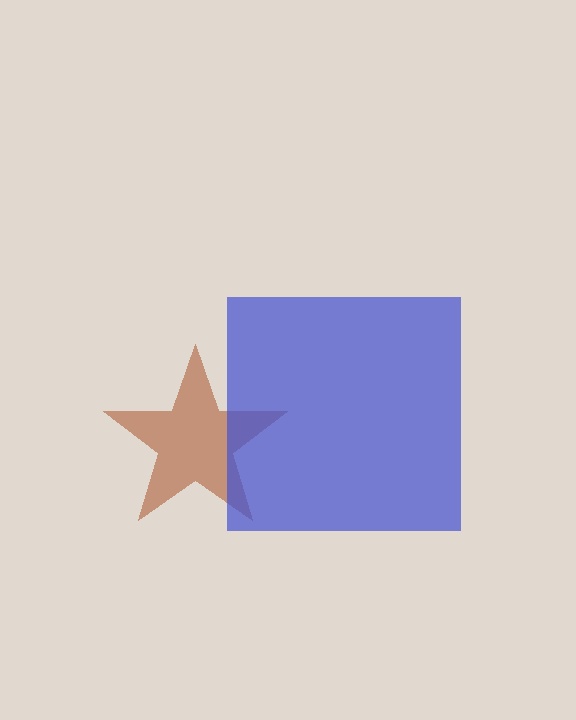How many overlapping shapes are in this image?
There are 2 overlapping shapes in the image.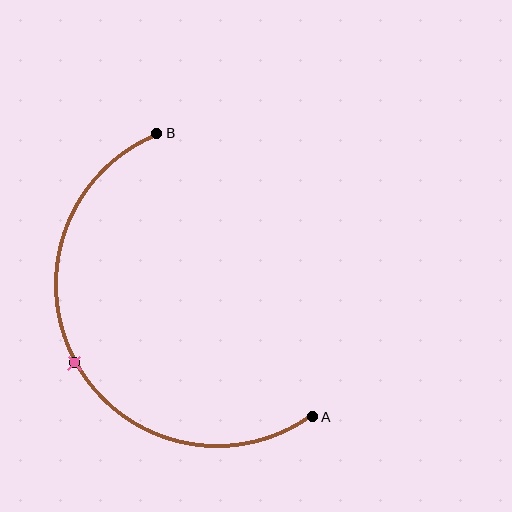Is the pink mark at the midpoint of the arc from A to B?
Yes. The pink mark lies on the arc at equal arc-length from both A and B — it is the arc midpoint.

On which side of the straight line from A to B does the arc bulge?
The arc bulges to the left of the straight line connecting A and B.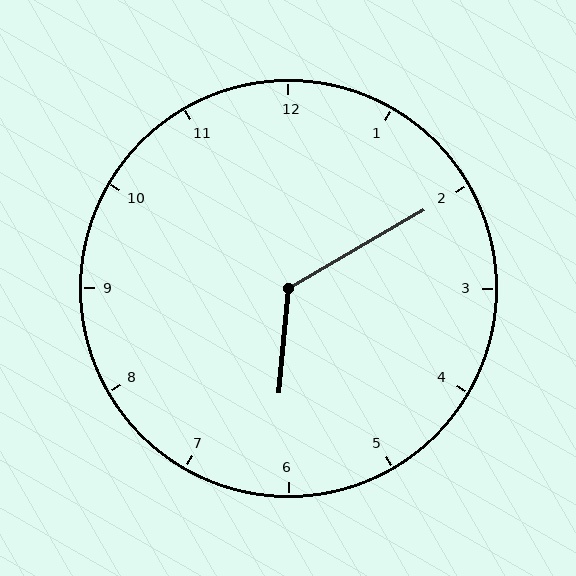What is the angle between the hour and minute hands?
Approximately 125 degrees.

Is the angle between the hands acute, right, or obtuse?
It is obtuse.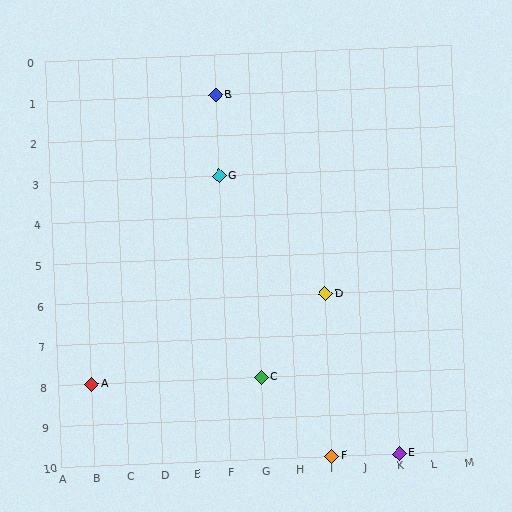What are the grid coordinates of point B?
Point B is at grid coordinates (F, 1).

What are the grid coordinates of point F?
Point F is at grid coordinates (I, 10).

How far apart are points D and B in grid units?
Points D and B are 3 columns and 5 rows apart (about 5.8 grid units diagonally).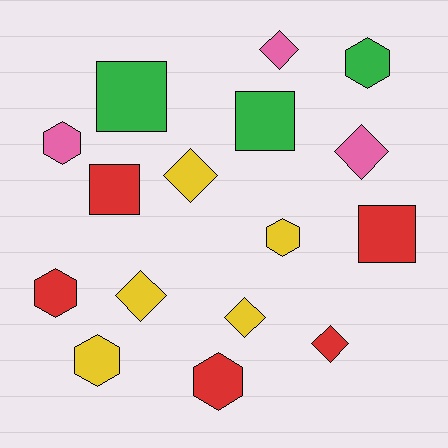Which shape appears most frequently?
Diamond, with 6 objects.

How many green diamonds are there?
There are no green diamonds.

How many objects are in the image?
There are 16 objects.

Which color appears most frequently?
Red, with 5 objects.